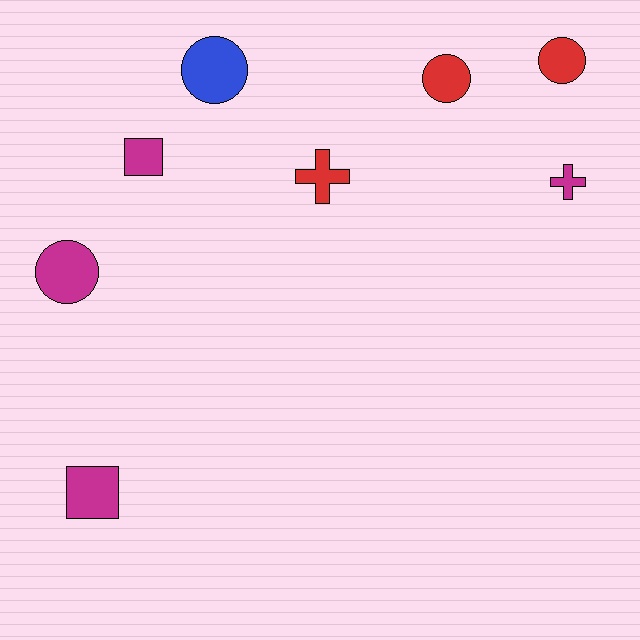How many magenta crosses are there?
There is 1 magenta cross.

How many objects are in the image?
There are 8 objects.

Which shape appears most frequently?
Circle, with 4 objects.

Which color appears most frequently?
Magenta, with 4 objects.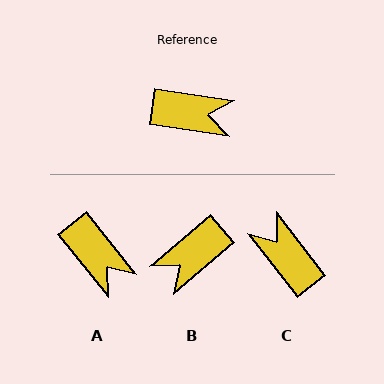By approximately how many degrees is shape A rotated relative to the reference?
Approximately 43 degrees clockwise.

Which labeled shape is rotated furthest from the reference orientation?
C, about 137 degrees away.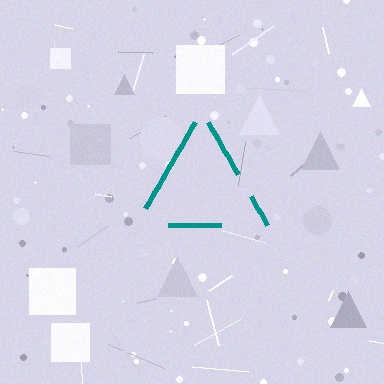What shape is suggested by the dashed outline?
The dashed outline suggests a triangle.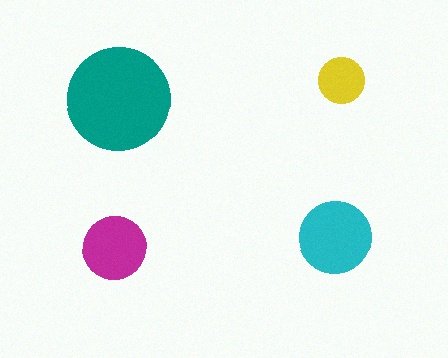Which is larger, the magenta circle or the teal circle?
The teal one.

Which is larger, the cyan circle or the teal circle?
The teal one.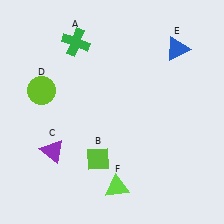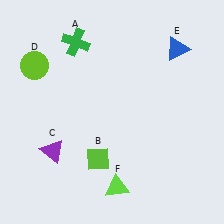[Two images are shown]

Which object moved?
The lime circle (D) moved up.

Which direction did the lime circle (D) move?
The lime circle (D) moved up.